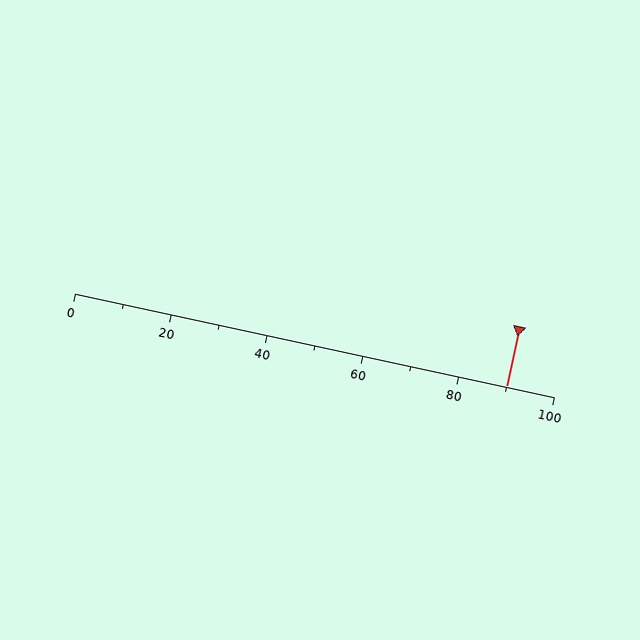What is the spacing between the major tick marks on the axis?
The major ticks are spaced 20 apart.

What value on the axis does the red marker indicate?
The marker indicates approximately 90.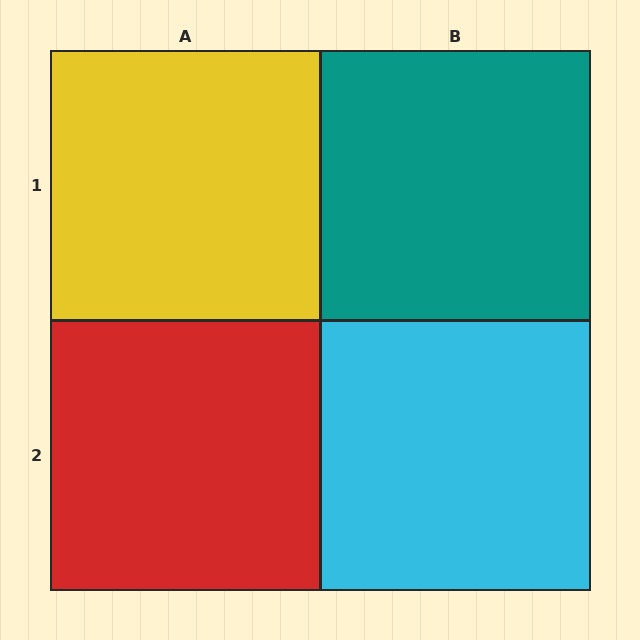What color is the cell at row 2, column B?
Cyan.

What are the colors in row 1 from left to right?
Yellow, teal.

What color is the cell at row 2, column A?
Red.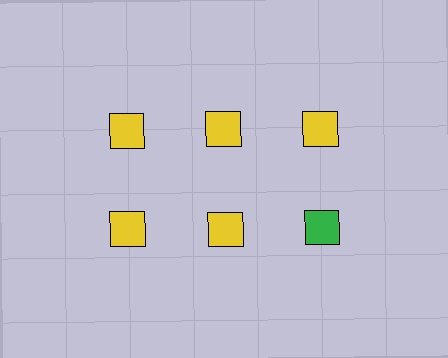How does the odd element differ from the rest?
It has a different color: green instead of yellow.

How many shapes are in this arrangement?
There are 6 shapes arranged in a grid pattern.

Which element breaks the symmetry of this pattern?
The green square in the second row, center column breaks the symmetry. All other shapes are yellow squares.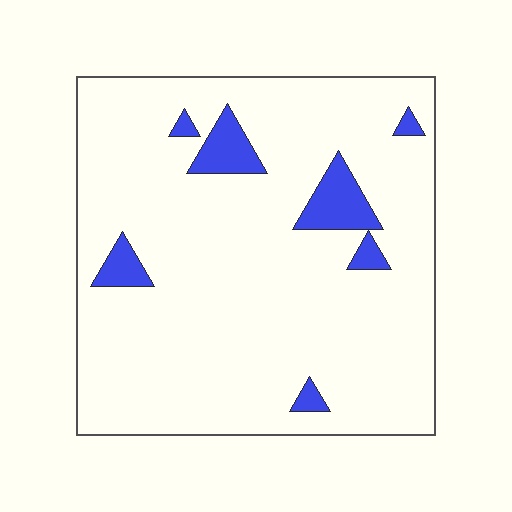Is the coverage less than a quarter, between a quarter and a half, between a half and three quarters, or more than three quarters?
Less than a quarter.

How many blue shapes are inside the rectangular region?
7.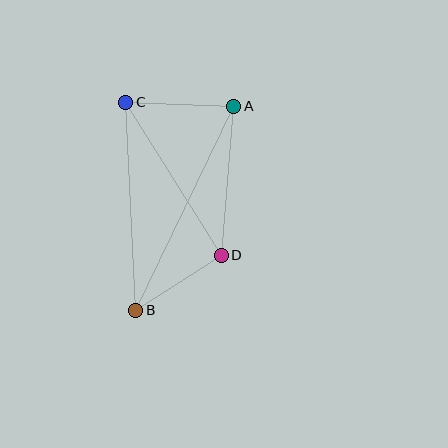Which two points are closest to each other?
Points B and D are closest to each other.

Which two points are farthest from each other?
Points A and B are farthest from each other.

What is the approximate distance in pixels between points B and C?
The distance between B and C is approximately 208 pixels.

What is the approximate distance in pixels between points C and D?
The distance between C and D is approximately 181 pixels.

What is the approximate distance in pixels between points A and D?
The distance between A and D is approximately 150 pixels.